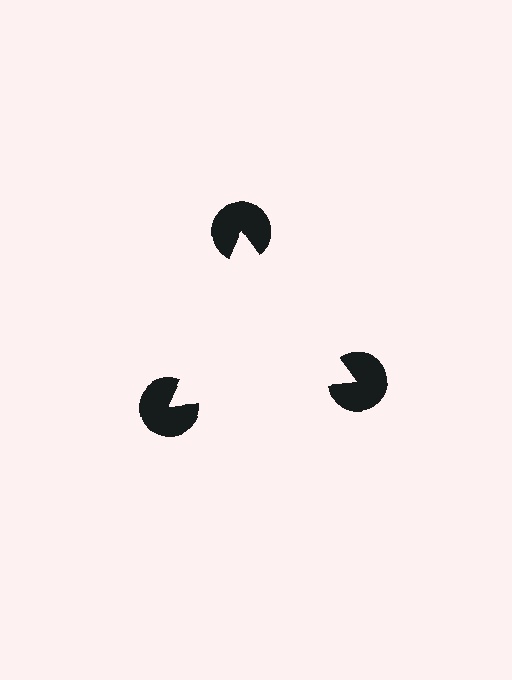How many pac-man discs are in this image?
There are 3 — one at each vertex of the illusory triangle.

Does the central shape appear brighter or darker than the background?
It typically appears slightly brighter than the background, even though no actual brightness change is drawn.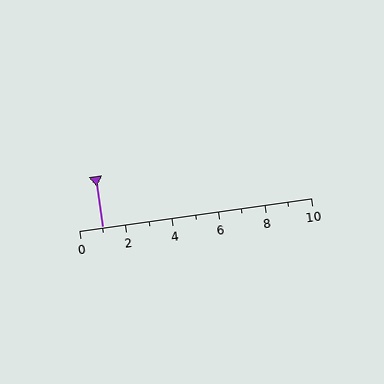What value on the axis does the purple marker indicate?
The marker indicates approximately 1.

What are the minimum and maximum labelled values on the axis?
The axis runs from 0 to 10.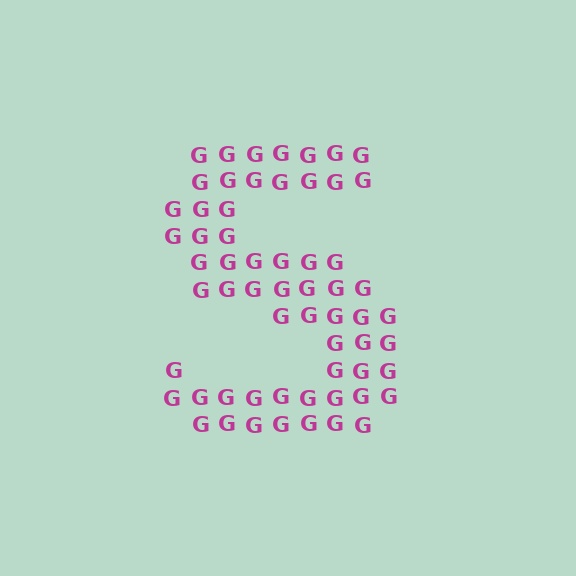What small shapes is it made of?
It is made of small letter G's.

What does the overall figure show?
The overall figure shows the letter S.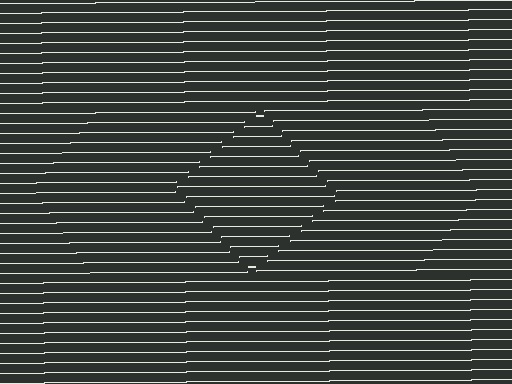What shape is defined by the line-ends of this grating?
An illusory square. The interior of the shape contains the same grating, shifted by half a period — the contour is defined by the phase discontinuity where line-ends from the inner and outer gratings abut.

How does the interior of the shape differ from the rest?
The interior of the shape contains the same grating, shifted by half a period — the contour is defined by the phase discontinuity where line-ends from the inner and outer gratings abut.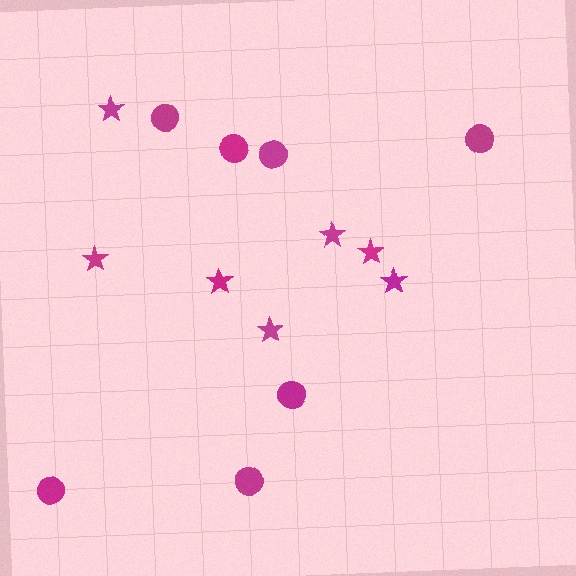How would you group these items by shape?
There are 2 groups: one group of stars (7) and one group of circles (7).